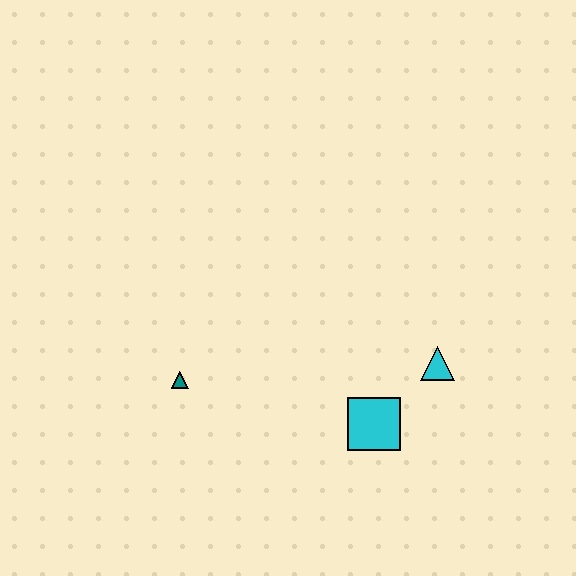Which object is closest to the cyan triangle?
The cyan square is closest to the cyan triangle.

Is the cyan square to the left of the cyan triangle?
Yes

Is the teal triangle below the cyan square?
No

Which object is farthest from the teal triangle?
The cyan triangle is farthest from the teal triangle.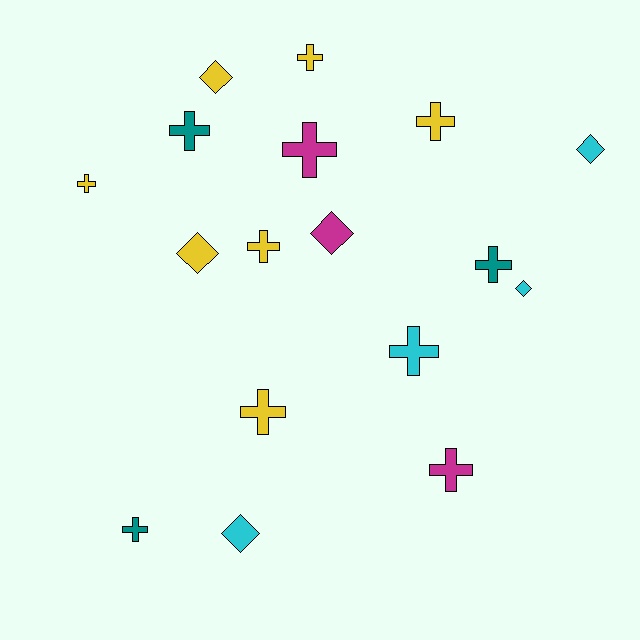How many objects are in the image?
There are 17 objects.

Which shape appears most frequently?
Cross, with 11 objects.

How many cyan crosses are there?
There is 1 cyan cross.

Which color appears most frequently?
Yellow, with 7 objects.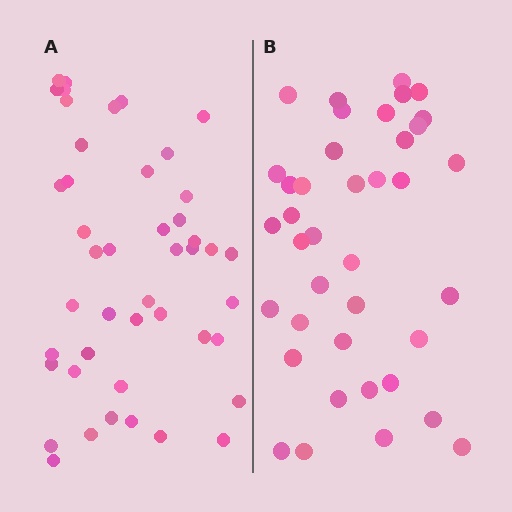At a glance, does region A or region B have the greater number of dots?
Region A (the left region) has more dots.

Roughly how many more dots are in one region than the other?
Region A has about 6 more dots than region B.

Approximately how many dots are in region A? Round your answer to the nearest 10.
About 40 dots. (The exact count is 45, which rounds to 40.)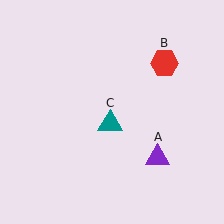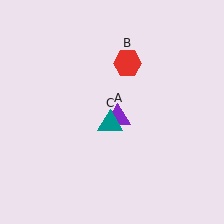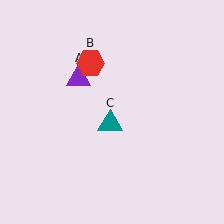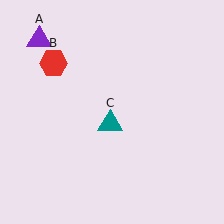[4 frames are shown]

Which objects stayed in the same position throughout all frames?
Teal triangle (object C) remained stationary.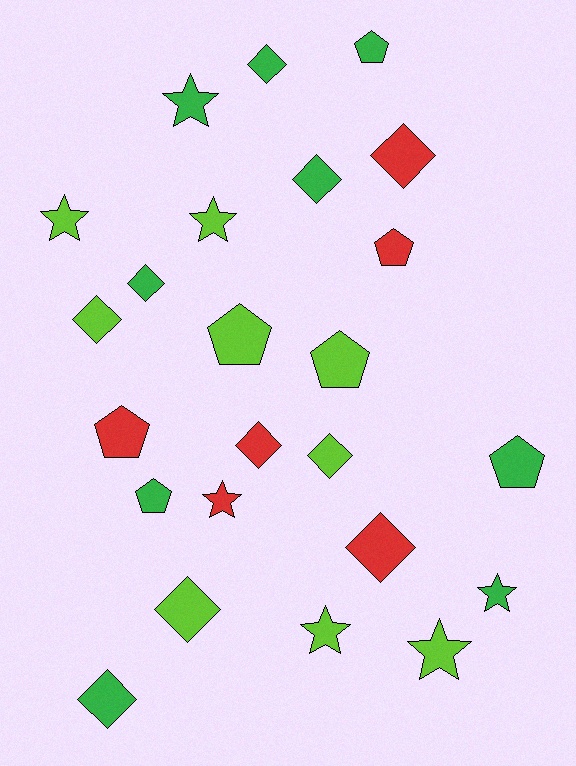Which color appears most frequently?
Green, with 9 objects.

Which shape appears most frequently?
Diamond, with 10 objects.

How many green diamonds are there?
There are 4 green diamonds.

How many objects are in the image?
There are 24 objects.